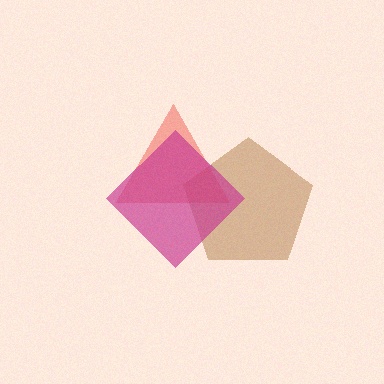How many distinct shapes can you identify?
There are 3 distinct shapes: a brown pentagon, a red triangle, a magenta diamond.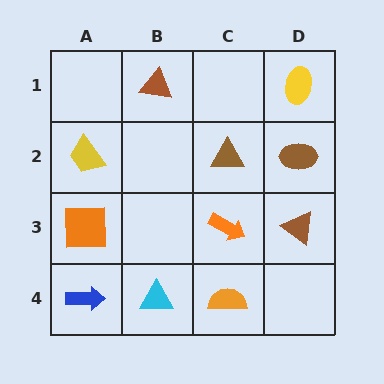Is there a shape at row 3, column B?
No, that cell is empty.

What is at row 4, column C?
An orange semicircle.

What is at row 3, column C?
An orange arrow.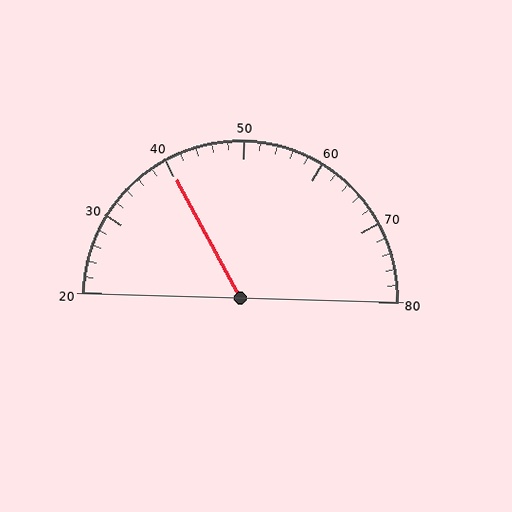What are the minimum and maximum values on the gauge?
The gauge ranges from 20 to 80.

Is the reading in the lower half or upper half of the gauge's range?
The reading is in the lower half of the range (20 to 80).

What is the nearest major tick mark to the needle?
The nearest major tick mark is 40.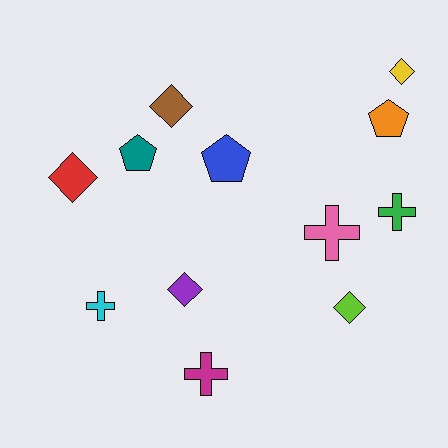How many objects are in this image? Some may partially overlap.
There are 12 objects.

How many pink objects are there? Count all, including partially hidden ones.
There is 1 pink object.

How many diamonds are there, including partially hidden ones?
There are 5 diamonds.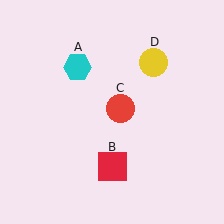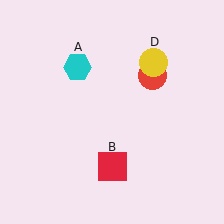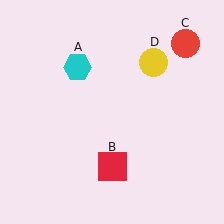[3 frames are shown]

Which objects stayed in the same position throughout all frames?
Cyan hexagon (object A) and red square (object B) and yellow circle (object D) remained stationary.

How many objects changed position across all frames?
1 object changed position: red circle (object C).